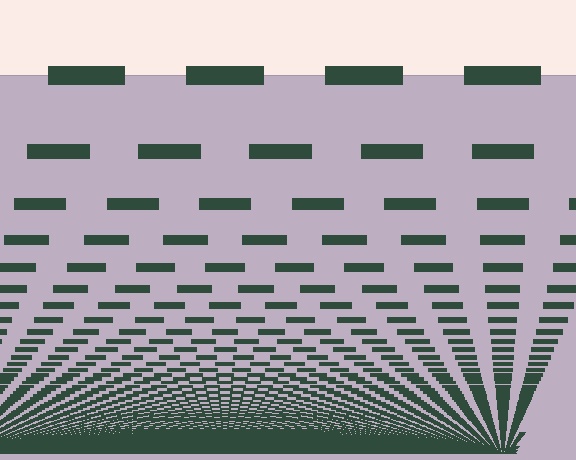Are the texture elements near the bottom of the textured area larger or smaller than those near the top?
Smaller. The gradient is inverted — elements near the bottom are smaller and denser.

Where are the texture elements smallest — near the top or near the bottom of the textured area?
Near the bottom.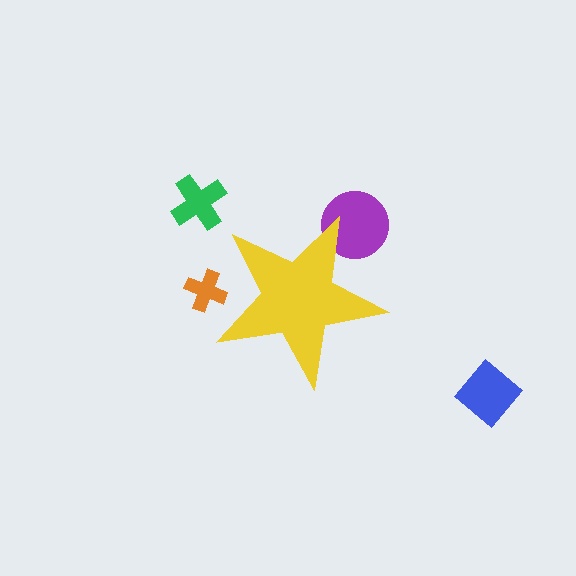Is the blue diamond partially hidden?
No, the blue diamond is fully visible.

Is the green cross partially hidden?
No, the green cross is fully visible.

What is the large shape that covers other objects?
A yellow star.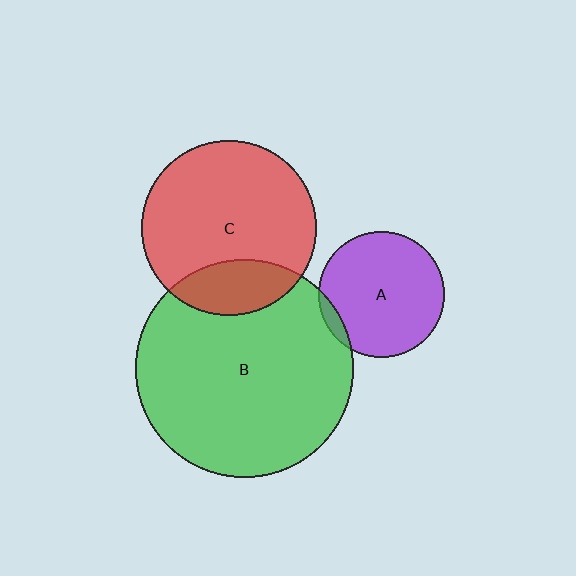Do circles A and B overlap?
Yes.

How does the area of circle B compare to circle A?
Approximately 3.0 times.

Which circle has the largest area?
Circle B (green).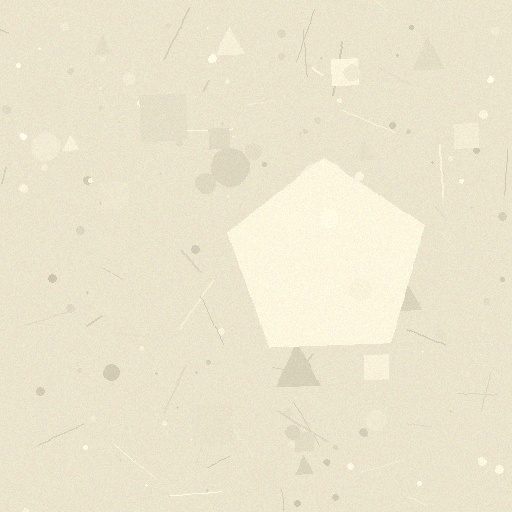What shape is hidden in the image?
A pentagon is hidden in the image.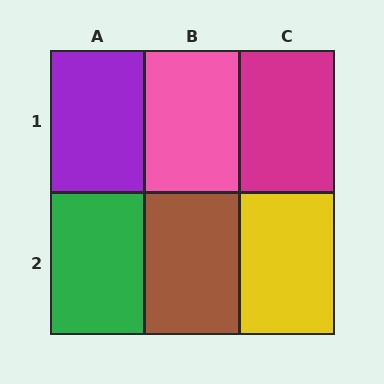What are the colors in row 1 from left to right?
Purple, pink, magenta.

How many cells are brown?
1 cell is brown.